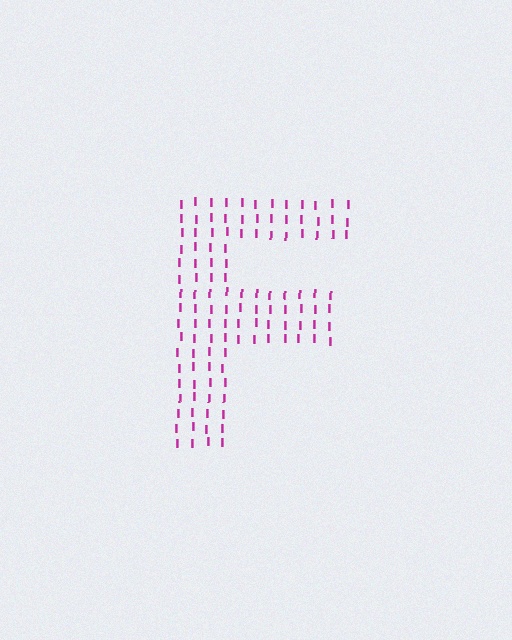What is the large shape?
The large shape is the letter F.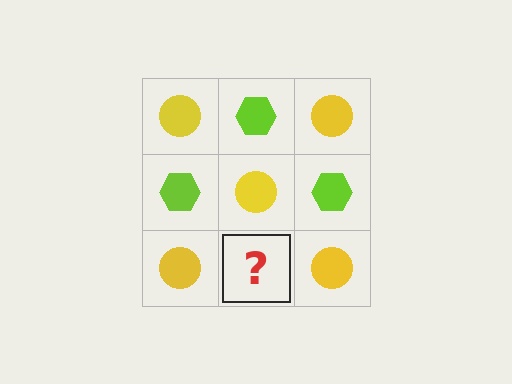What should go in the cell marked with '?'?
The missing cell should contain a lime hexagon.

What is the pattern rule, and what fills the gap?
The rule is that it alternates yellow circle and lime hexagon in a checkerboard pattern. The gap should be filled with a lime hexagon.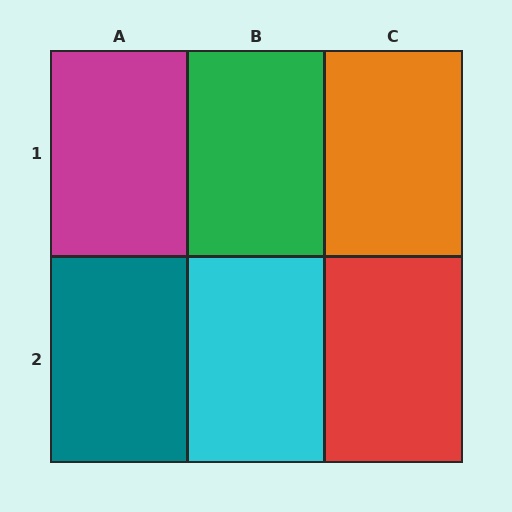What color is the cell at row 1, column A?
Magenta.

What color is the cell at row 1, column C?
Orange.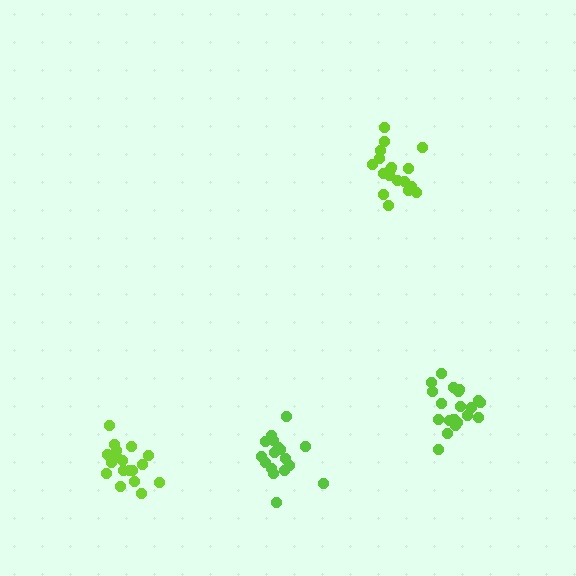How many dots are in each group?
Group 1: 18 dots, Group 2: 21 dots, Group 3: 17 dots, Group 4: 18 dots (74 total).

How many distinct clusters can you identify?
There are 4 distinct clusters.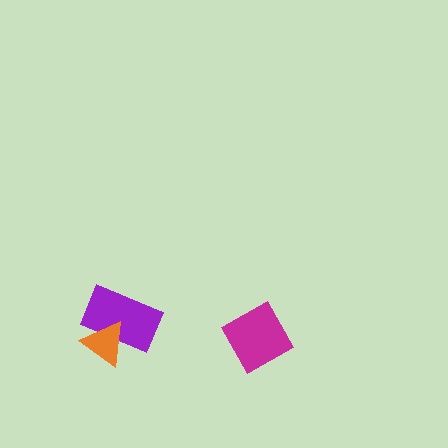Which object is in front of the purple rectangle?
The orange triangle is in front of the purple rectangle.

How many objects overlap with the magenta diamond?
0 objects overlap with the magenta diamond.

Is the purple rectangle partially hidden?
Yes, it is partially covered by another shape.